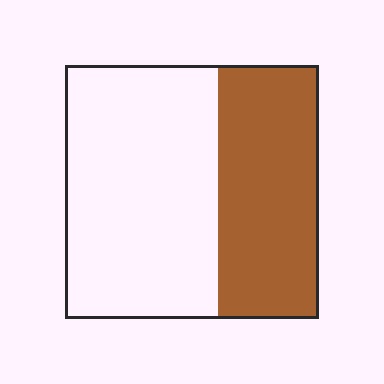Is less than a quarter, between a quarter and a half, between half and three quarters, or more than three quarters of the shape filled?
Between a quarter and a half.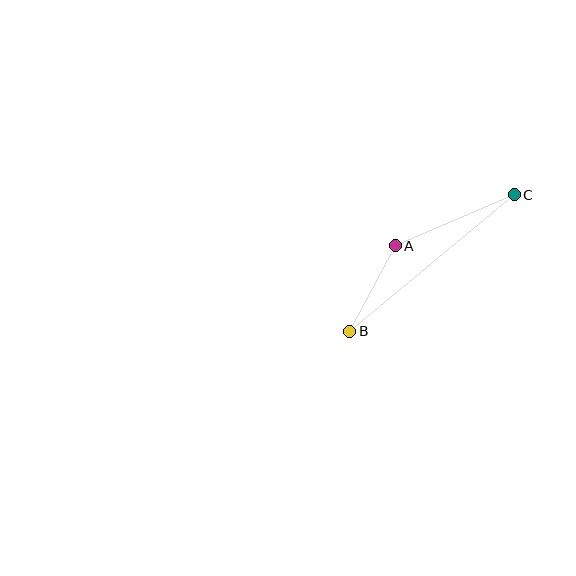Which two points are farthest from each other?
Points B and C are farthest from each other.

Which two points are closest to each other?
Points A and B are closest to each other.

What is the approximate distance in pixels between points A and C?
The distance between A and C is approximately 129 pixels.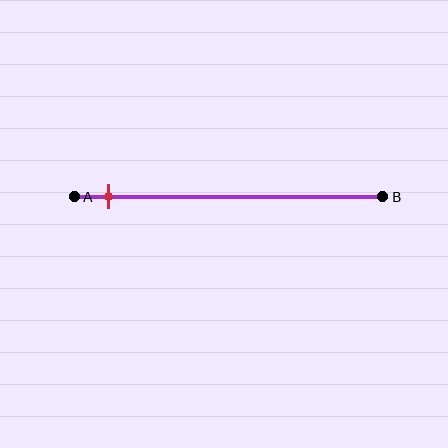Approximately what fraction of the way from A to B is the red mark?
The red mark is approximately 10% of the way from A to B.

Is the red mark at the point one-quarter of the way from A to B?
No, the mark is at about 10% from A, not at the 25% one-quarter point.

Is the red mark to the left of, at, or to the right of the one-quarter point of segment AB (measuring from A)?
The red mark is to the left of the one-quarter point of segment AB.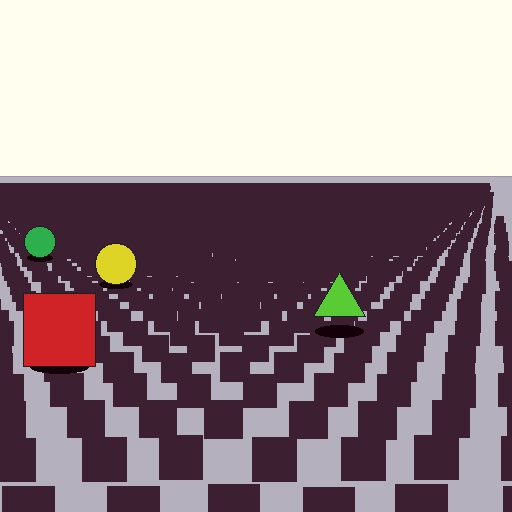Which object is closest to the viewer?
The red square is closest. The texture marks near it are larger and more spread out.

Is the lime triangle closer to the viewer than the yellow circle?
Yes. The lime triangle is closer — you can tell from the texture gradient: the ground texture is coarser near it.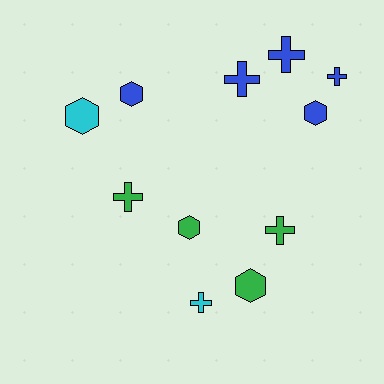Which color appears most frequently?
Blue, with 5 objects.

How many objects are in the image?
There are 11 objects.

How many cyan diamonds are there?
There are no cyan diamonds.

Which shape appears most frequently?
Cross, with 6 objects.